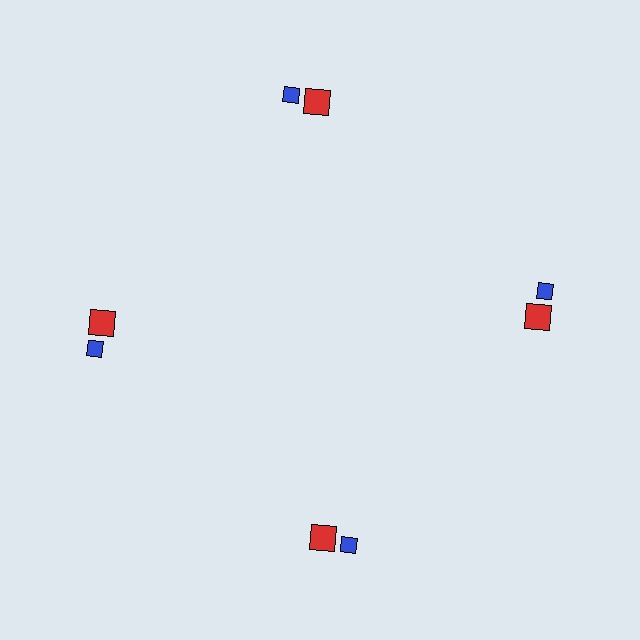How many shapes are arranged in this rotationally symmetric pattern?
There are 8 shapes, arranged in 4 groups of 2.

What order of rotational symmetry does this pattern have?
This pattern has 4-fold rotational symmetry.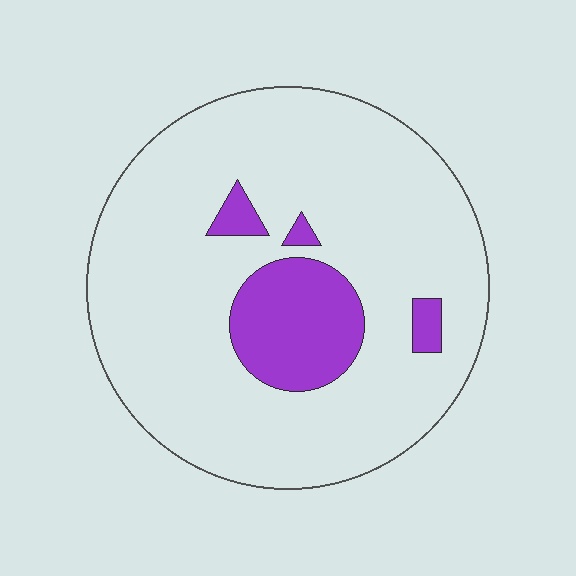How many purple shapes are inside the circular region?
4.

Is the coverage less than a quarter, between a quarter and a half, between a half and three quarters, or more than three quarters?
Less than a quarter.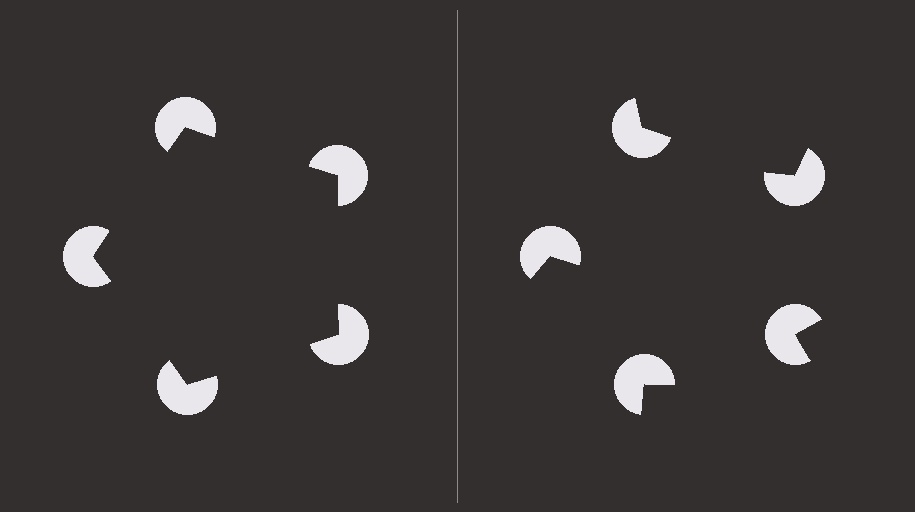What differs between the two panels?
The pac-man discs are positioned identically on both sides; only the wedge orientations differ. On the left they align to a pentagon; on the right they are misaligned.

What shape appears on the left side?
An illusory pentagon.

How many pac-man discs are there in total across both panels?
10 — 5 on each side.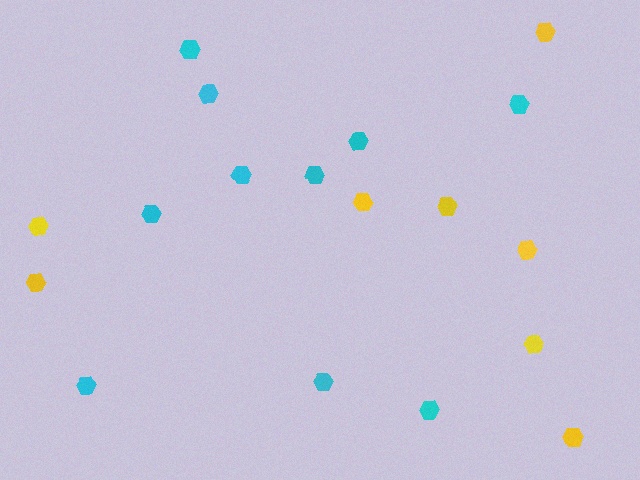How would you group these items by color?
There are 2 groups: one group of yellow hexagons (8) and one group of cyan hexagons (10).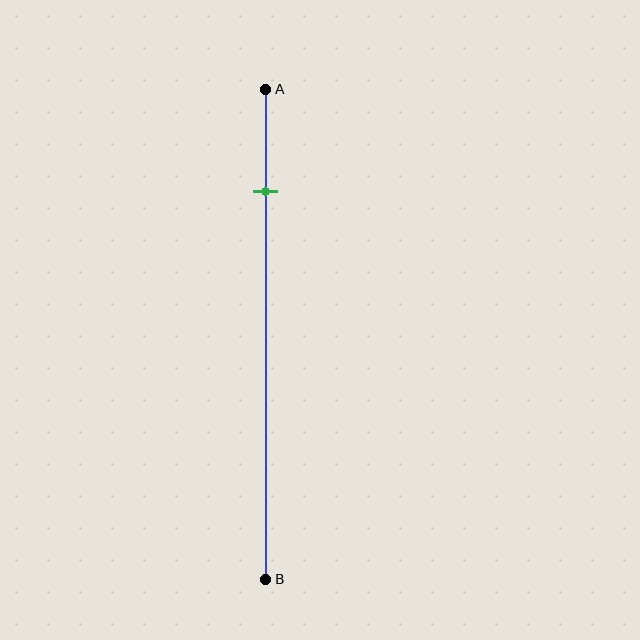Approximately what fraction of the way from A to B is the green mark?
The green mark is approximately 20% of the way from A to B.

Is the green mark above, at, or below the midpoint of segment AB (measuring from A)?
The green mark is above the midpoint of segment AB.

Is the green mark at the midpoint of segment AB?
No, the mark is at about 20% from A, not at the 50% midpoint.